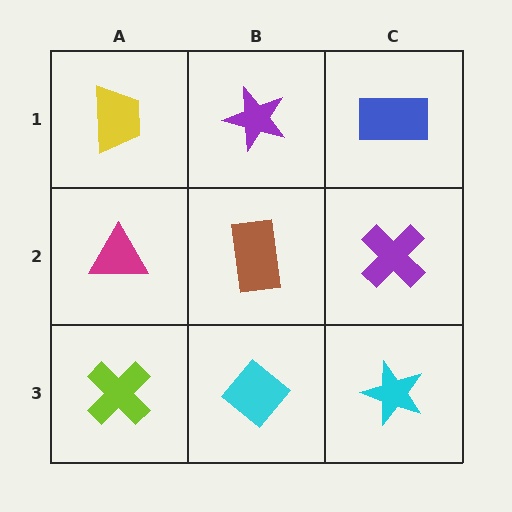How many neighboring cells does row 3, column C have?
2.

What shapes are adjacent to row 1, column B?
A brown rectangle (row 2, column B), a yellow trapezoid (row 1, column A), a blue rectangle (row 1, column C).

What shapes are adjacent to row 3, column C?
A purple cross (row 2, column C), a cyan diamond (row 3, column B).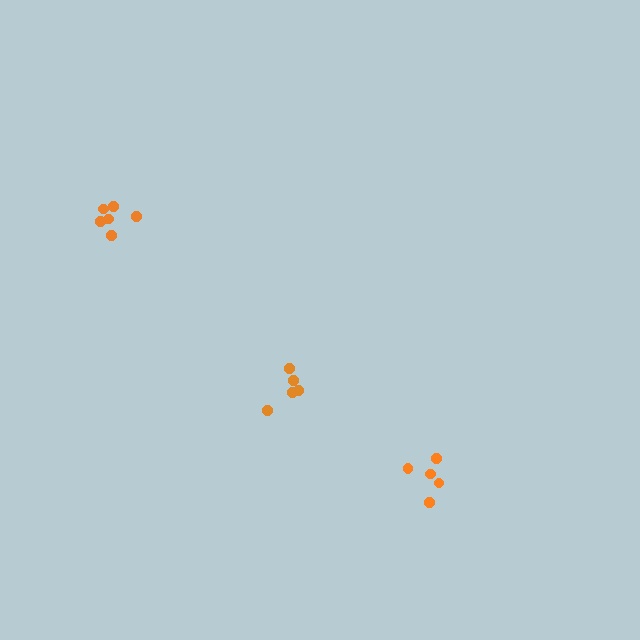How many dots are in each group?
Group 1: 6 dots, Group 2: 5 dots, Group 3: 5 dots (16 total).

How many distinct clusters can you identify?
There are 3 distinct clusters.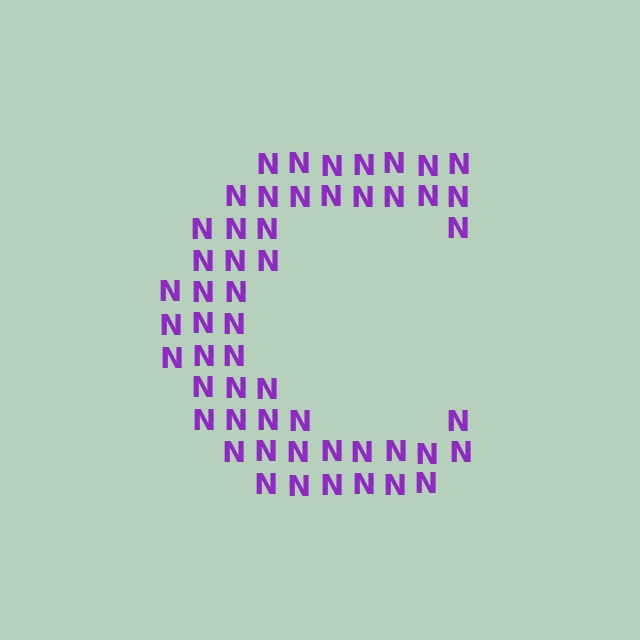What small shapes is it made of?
It is made of small letter N's.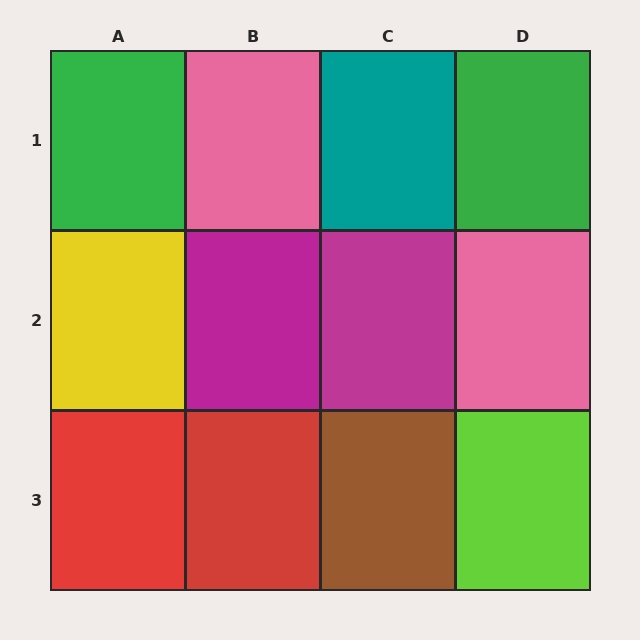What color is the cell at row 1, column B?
Pink.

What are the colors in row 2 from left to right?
Yellow, magenta, magenta, pink.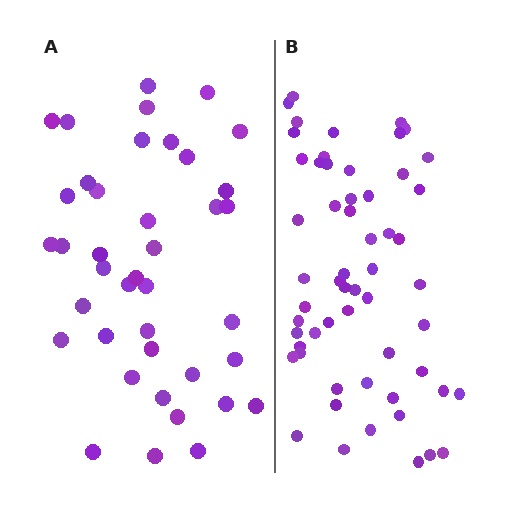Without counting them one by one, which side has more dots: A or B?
Region B (the right region) has more dots.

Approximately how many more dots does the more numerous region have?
Region B has approximately 15 more dots than region A.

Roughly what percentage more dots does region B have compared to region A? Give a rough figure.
About 40% more.